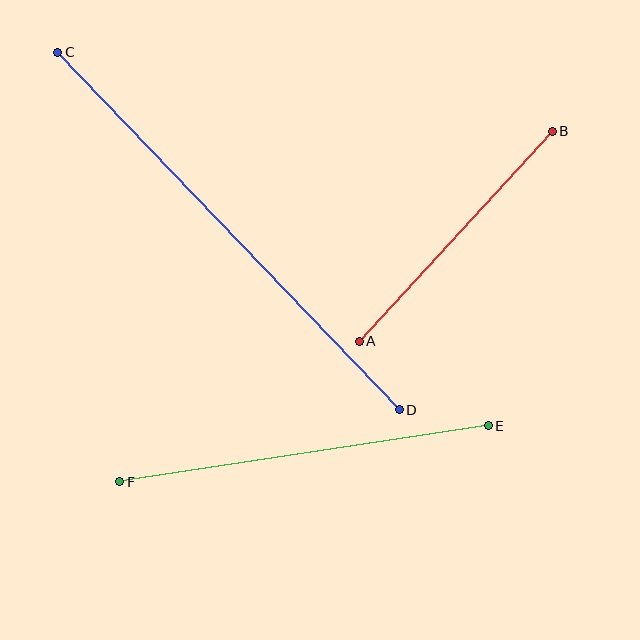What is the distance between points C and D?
The distance is approximately 494 pixels.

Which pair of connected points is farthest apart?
Points C and D are farthest apart.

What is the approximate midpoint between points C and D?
The midpoint is at approximately (228, 231) pixels.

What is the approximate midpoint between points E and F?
The midpoint is at approximately (304, 454) pixels.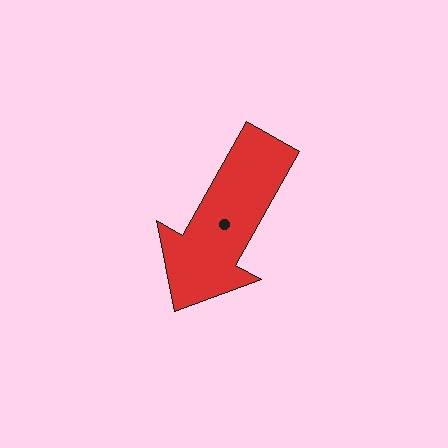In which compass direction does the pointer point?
Southwest.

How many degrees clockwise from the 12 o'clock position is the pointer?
Approximately 209 degrees.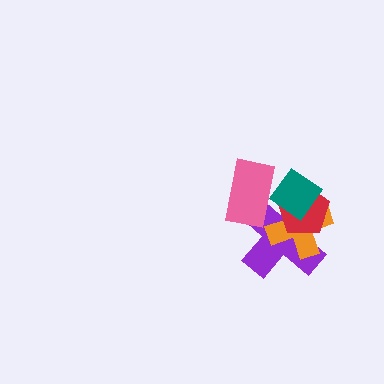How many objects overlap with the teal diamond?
4 objects overlap with the teal diamond.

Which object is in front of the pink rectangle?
The teal diamond is in front of the pink rectangle.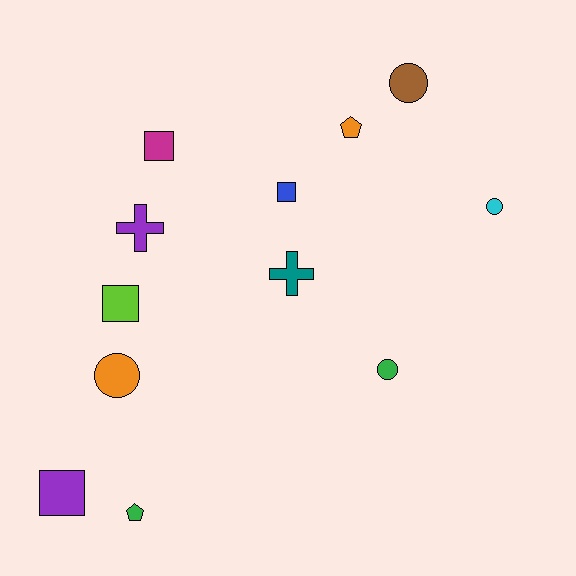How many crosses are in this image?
There are 2 crosses.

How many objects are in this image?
There are 12 objects.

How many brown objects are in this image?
There is 1 brown object.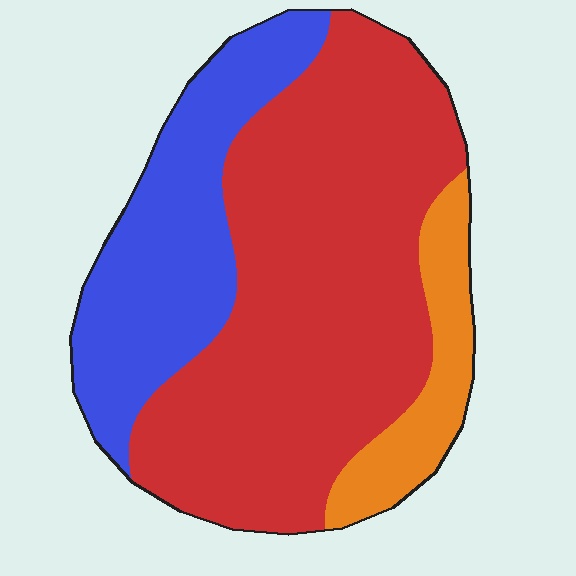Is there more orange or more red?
Red.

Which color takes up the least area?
Orange, at roughly 10%.